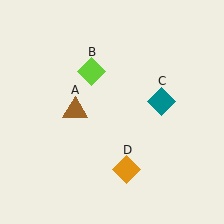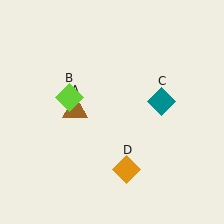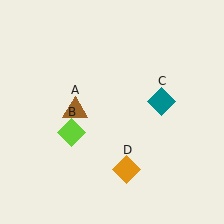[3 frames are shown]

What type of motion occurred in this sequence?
The lime diamond (object B) rotated counterclockwise around the center of the scene.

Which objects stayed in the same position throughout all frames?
Brown triangle (object A) and teal diamond (object C) and orange diamond (object D) remained stationary.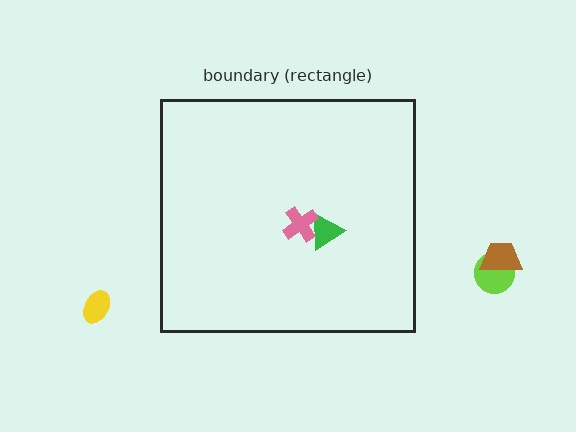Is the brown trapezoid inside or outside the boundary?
Outside.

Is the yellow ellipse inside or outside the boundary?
Outside.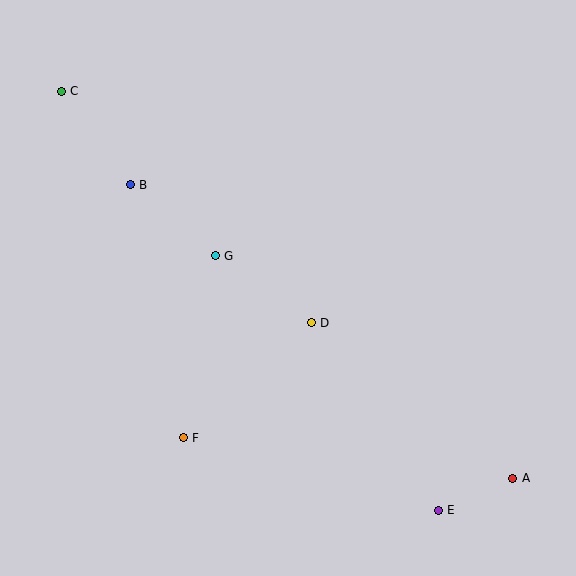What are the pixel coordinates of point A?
Point A is at (513, 478).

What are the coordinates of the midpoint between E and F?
The midpoint between E and F is at (311, 474).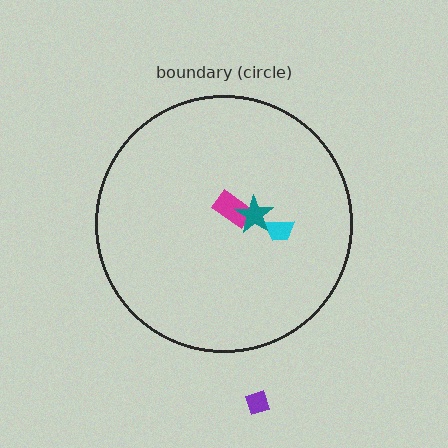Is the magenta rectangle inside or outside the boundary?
Inside.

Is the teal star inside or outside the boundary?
Inside.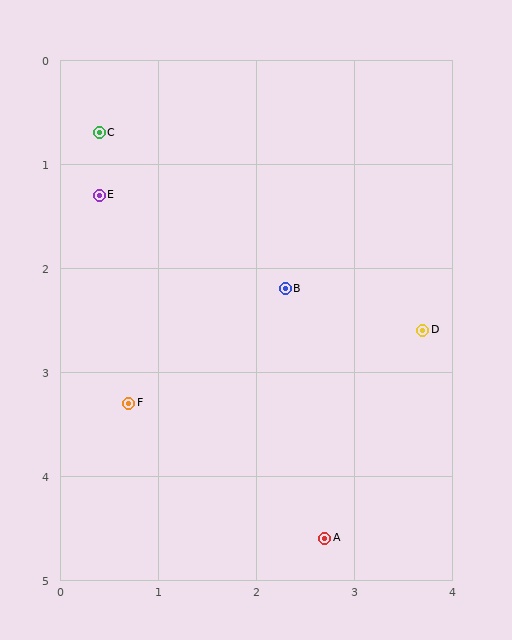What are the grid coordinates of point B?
Point B is at approximately (2.3, 2.2).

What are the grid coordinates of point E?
Point E is at approximately (0.4, 1.3).